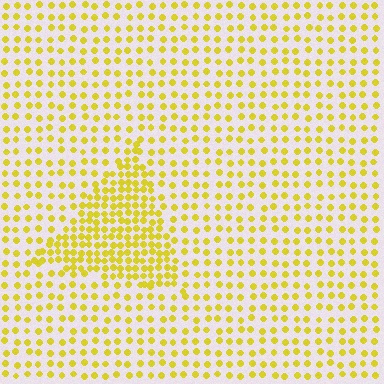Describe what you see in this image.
The image contains small yellow elements arranged at two different densities. A triangle-shaped region is visible where the elements are more densely packed than the surrounding area.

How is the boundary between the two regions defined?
The boundary is defined by a change in element density (approximately 2.1x ratio). All elements are the same color, size, and shape.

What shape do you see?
I see a triangle.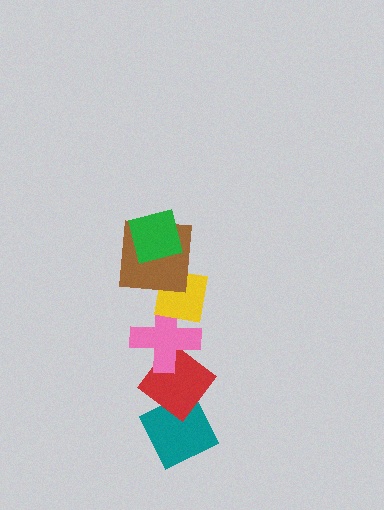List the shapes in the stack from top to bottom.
From top to bottom: the green square, the brown square, the yellow square, the pink cross, the red diamond, the teal diamond.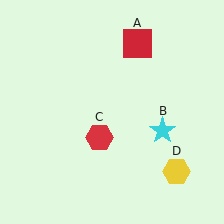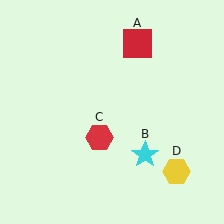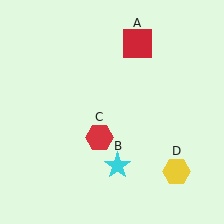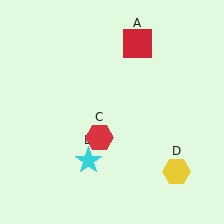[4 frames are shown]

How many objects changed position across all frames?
1 object changed position: cyan star (object B).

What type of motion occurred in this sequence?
The cyan star (object B) rotated clockwise around the center of the scene.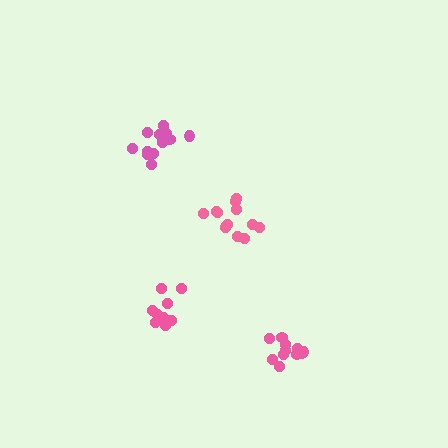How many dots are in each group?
Group 1: 13 dots, Group 2: 12 dots, Group 3: 11 dots, Group 4: 9 dots (45 total).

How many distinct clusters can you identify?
There are 4 distinct clusters.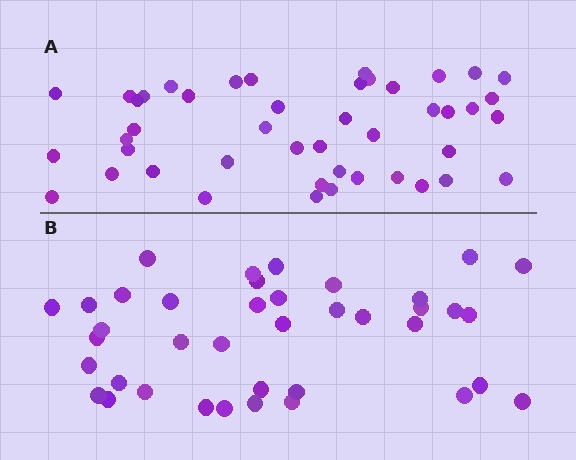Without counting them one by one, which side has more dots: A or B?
Region A (the top region) has more dots.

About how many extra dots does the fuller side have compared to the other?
Region A has about 6 more dots than region B.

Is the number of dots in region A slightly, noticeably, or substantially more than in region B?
Region A has only slightly more — the two regions are fairly close. The ratio is roughly 1.2 to 1.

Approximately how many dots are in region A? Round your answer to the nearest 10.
About 40 dots. (The exact count is 45, which rounds to 40.)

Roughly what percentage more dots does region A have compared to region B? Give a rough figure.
About 15% more.